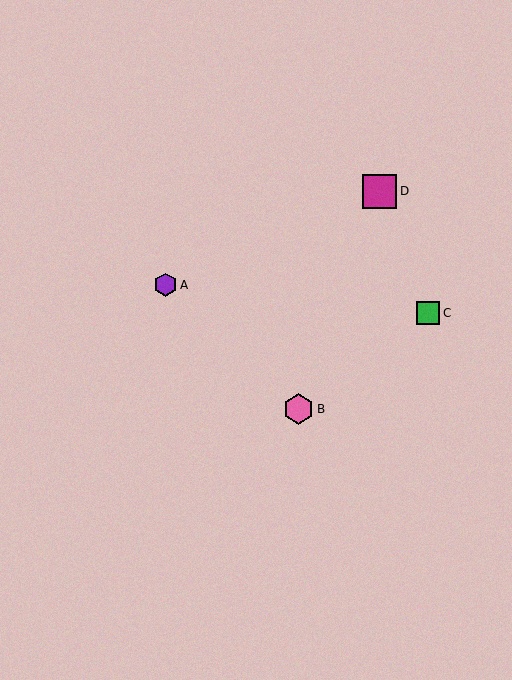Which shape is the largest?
The magenta square (labeled D) is the largest.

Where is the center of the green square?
The center of the green square is at (428, 313).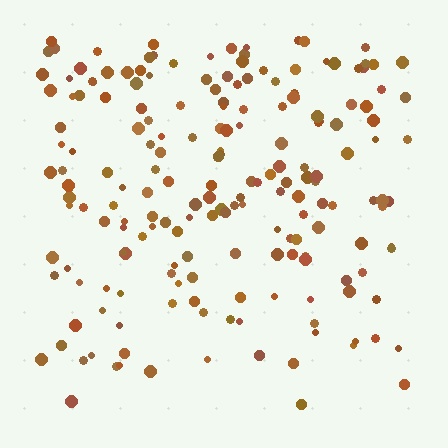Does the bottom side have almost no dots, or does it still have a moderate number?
Still a moderate number, just noticeably fewer than the top.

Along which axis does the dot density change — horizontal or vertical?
Vertical.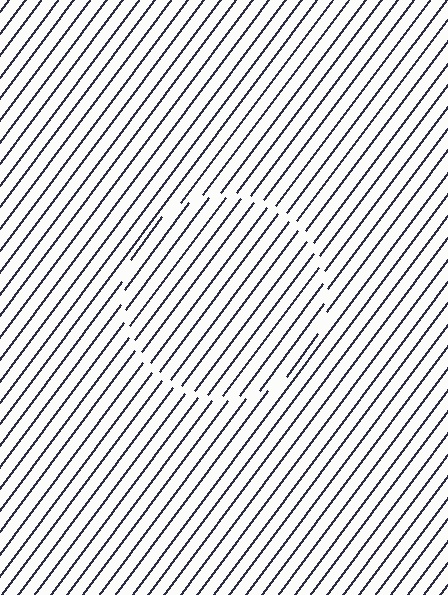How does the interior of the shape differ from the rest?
The interior of the shape contains the same grating, shifted by half a period — the contour is defined by the phase discontinuity where line-ends from the inner and outer gratings abut.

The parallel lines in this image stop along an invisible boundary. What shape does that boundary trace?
An illusory circle. The interior of the shape contains the same grating, shifted by half a period — the contour is defined by the phase discontinuity where line-ends from the inner and outer gratings abut.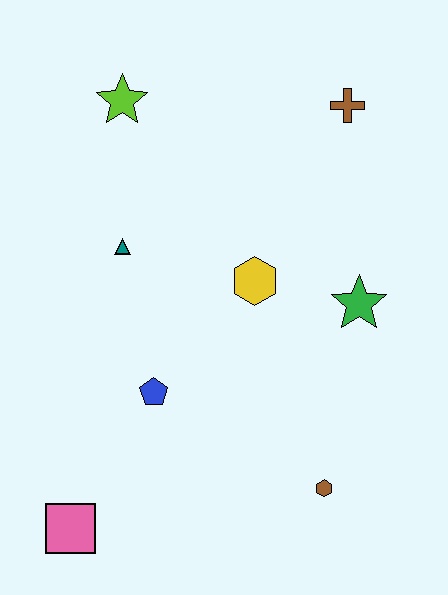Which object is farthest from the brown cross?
The pink square is farthest from the brown cross.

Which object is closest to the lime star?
The teal triangle is closest to the lime star.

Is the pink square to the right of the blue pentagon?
No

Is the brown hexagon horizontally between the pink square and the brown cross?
Yes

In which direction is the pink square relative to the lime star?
The pink square is below the lime star.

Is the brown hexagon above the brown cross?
No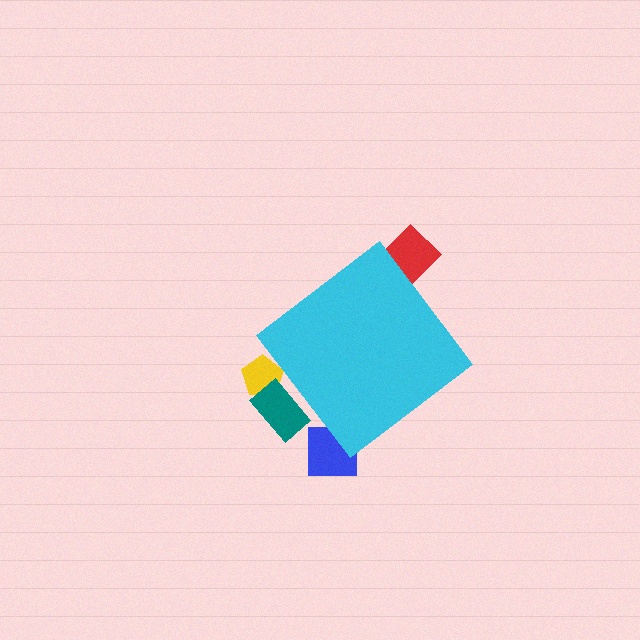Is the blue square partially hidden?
Yes, the blue square is partially hidden behind the cyan diamond.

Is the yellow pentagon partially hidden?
Yes, the yellow pentagon is partially hidden behind the cyan diamond.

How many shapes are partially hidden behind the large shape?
4 shapes are partially hidden.